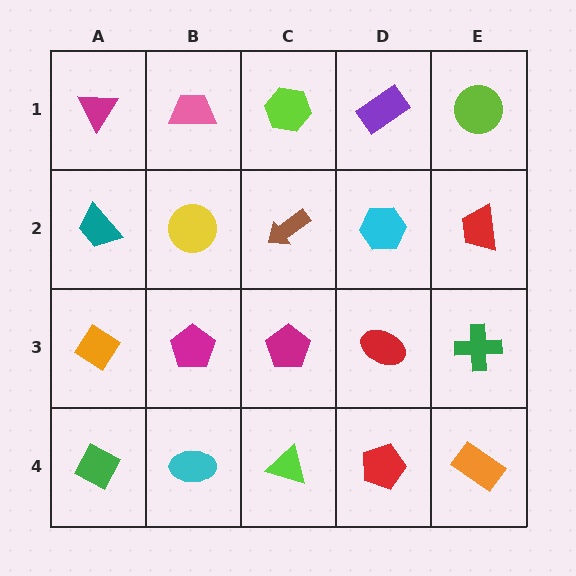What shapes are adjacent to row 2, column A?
A magenta triangle (row 1, column A), an orange diamond (row 3, column A), a yellow circle (row 2, column B).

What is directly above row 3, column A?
A teal trapezoid.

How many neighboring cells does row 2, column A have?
3.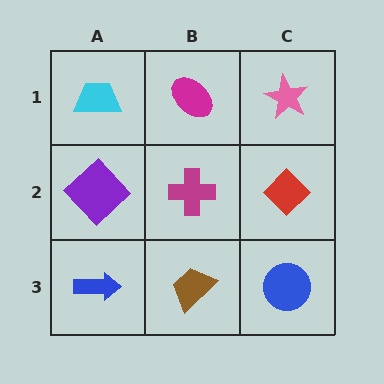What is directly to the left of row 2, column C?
A magenta cross.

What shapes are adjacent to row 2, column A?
A cyan trapezoid (row 1, column A), a blue arrow (row 3, column A), a magenta cross (row 2, column B).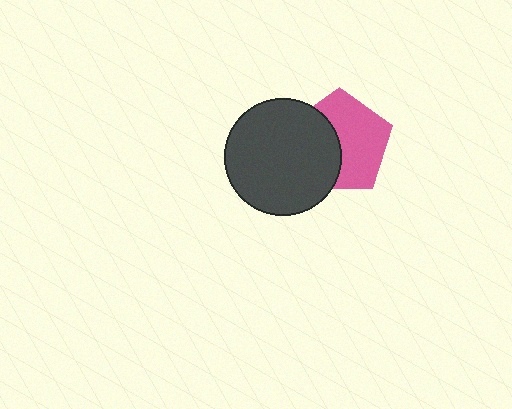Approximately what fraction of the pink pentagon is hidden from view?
Roughly 42% of the pink pentagon is hidden behind the dark gray circle.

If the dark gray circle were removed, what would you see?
You would see the complete pink pentagon.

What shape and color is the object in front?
The object in front is a dark gray circle.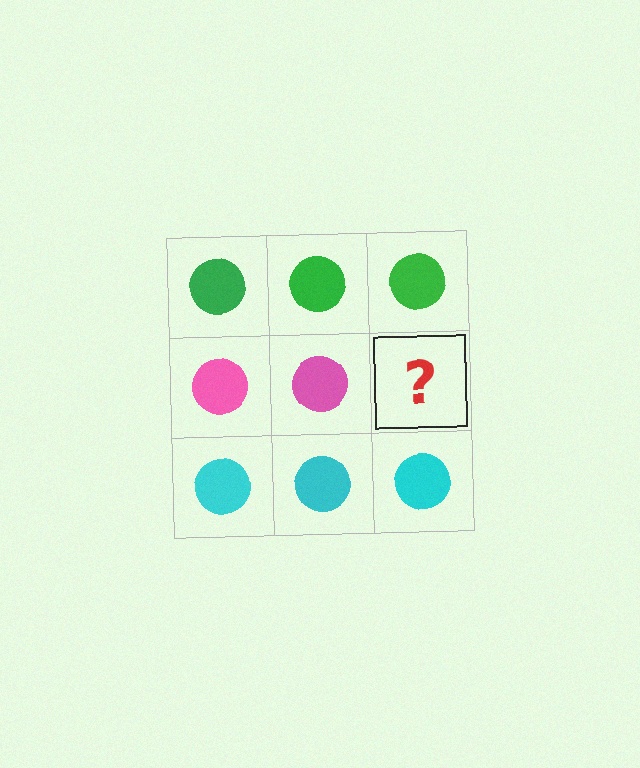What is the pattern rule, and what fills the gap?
The rule is that each row has a consistent color. The gap should be filled with a pink circle.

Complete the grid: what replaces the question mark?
The question mark should be replaced with a pink circle.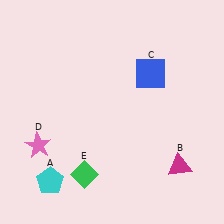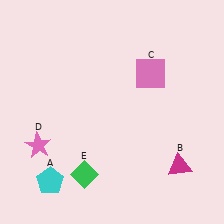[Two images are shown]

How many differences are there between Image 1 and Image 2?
There is 1 difference between the two images.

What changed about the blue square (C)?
In Image 1, C is blue. In Image 2, it changed to pink.